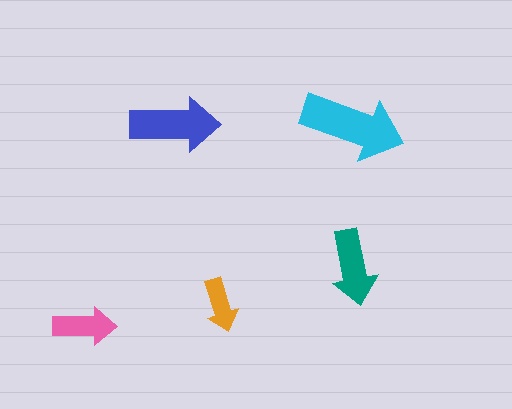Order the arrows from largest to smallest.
the cyan one, the blue one, the teal one, the pink one, the orange one.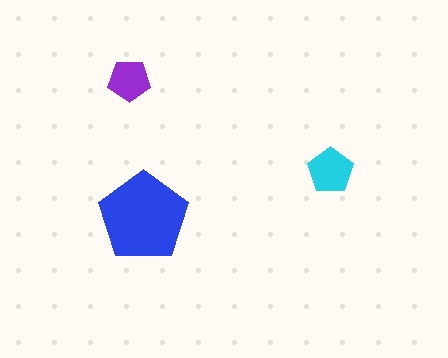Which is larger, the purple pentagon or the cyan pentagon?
The cyan one.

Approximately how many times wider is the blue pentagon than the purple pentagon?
About 2 times wider.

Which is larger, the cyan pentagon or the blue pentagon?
The blue one.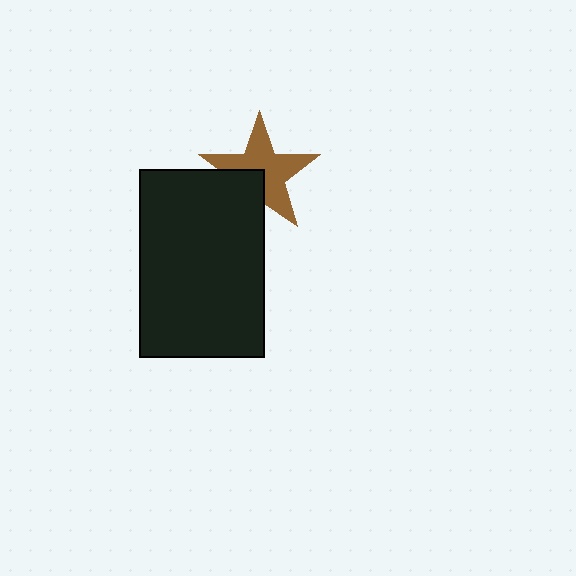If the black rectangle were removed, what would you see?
You would see the complete brown star.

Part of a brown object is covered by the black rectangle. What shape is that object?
It is a star.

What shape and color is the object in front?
The object in front is a black rectangle.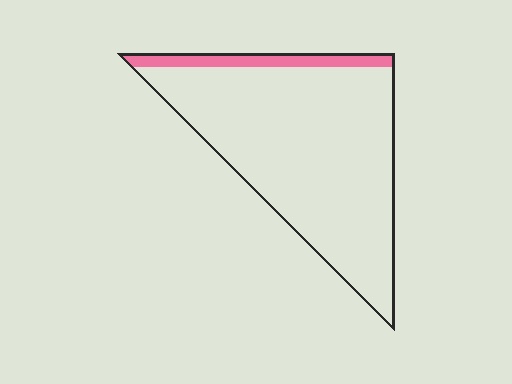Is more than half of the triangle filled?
No.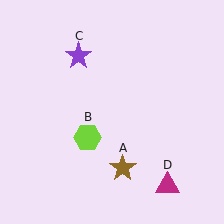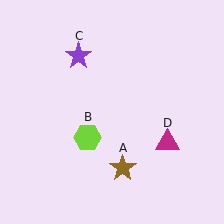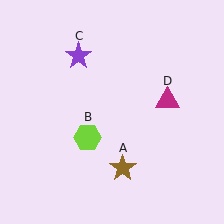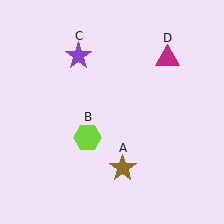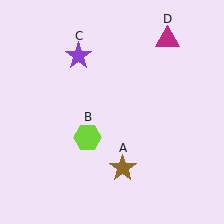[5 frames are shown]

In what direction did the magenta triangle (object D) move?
The magenta triangle (object D) moved up.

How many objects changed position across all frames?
1 object changed position: magenta triangle (object D).